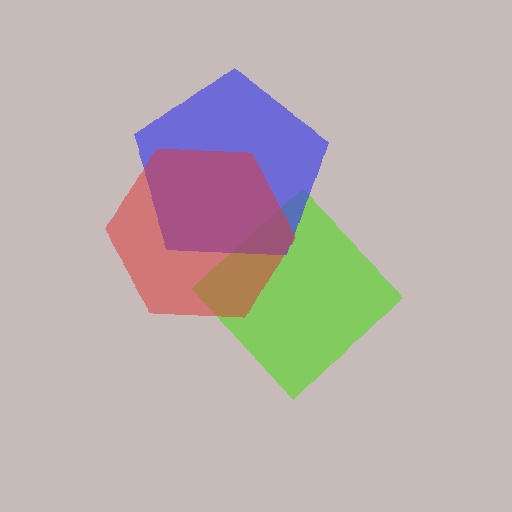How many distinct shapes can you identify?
There are 3 distinct shapes: a lime diamond, a blue pentagon, a red hexagon.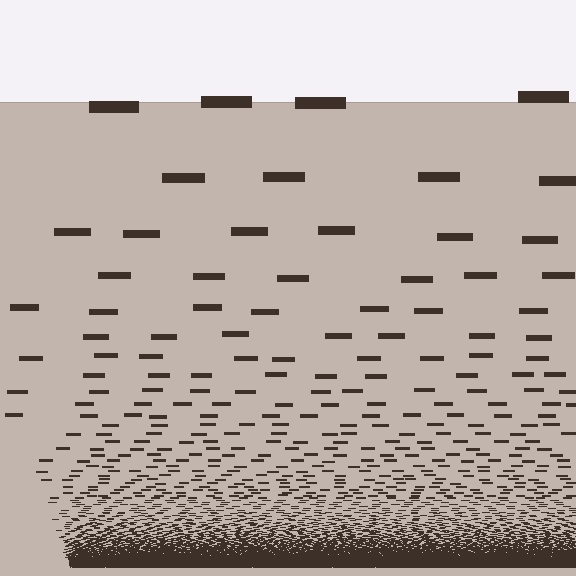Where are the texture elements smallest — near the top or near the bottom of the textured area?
Near the bottom.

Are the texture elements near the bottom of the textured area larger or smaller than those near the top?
Smaller. The gradient is inverted — elements near the bottom are smaller and denser.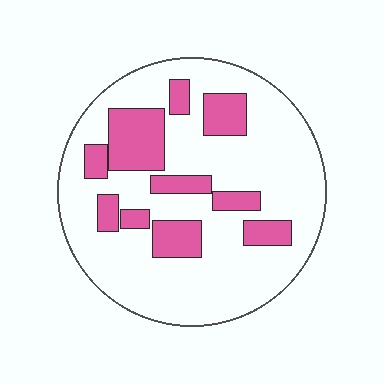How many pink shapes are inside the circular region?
10.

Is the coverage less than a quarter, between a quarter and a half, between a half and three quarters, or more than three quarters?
Less than a quarter.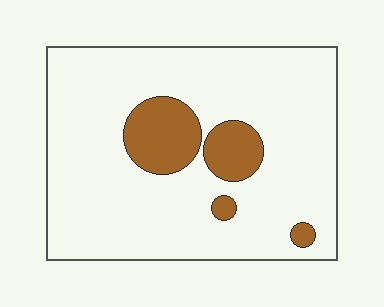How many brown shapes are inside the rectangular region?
4.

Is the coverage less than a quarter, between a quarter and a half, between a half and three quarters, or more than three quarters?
Less than a quarter.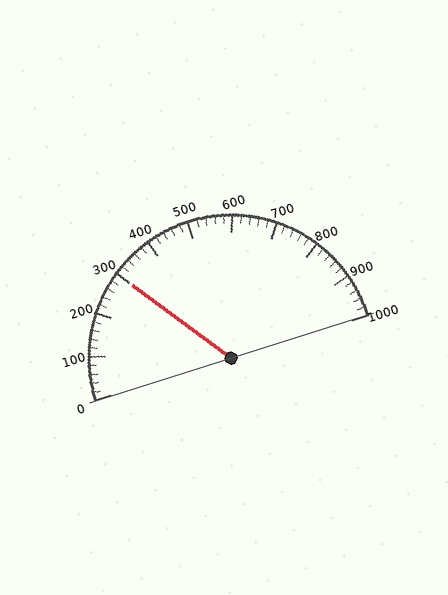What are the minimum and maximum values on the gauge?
The gauge ranges from 0 to 1000.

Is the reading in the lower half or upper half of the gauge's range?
The reading is in the lower half of the range (0 to 1000).